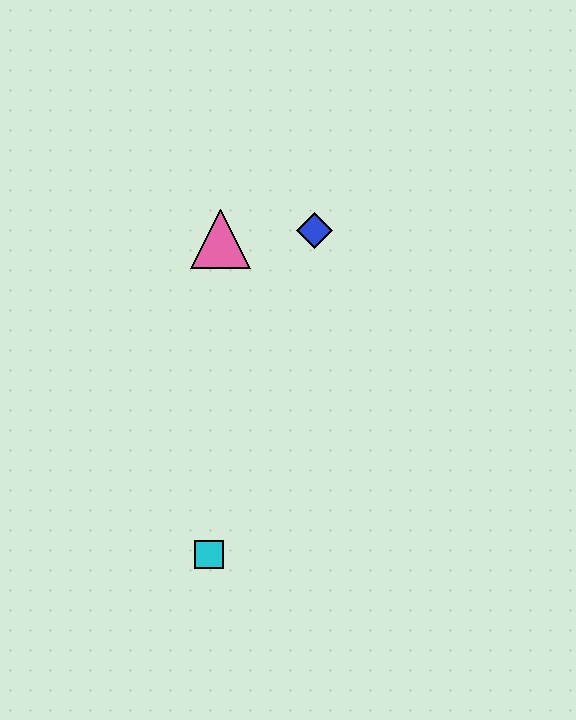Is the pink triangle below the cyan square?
No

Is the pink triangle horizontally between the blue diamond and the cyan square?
Yes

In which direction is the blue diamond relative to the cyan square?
The blue diamond is above the cyan square.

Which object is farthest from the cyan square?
The blue diamond is farthest from the cyan square.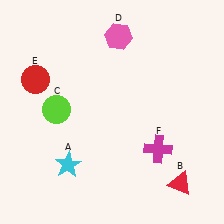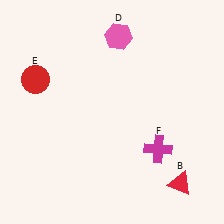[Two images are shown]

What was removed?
The lime circle (C), the cyan star (A) were removed in Image 2.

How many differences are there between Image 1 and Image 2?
There are 2 differences between the two images.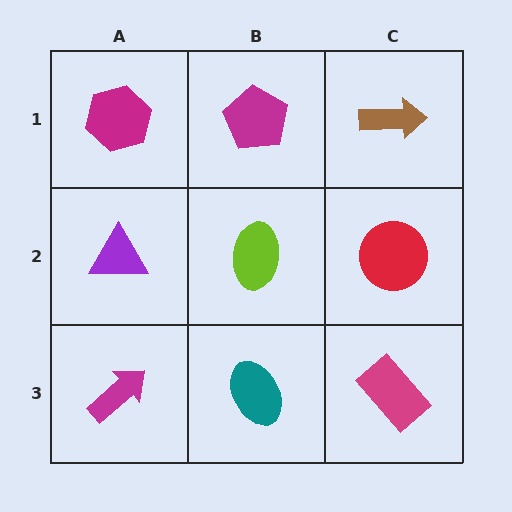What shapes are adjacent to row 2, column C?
A brown arrow (row 1, column C), a magenta rectangle (row 3, column C), a lime ellipse (row 2, column B).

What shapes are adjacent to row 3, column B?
A lime ellipse (row 2, column B), a magenta arrow (row 3, column A), a magenta rectangle (row 3, column C).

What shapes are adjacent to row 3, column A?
A purple triangle (row 2, column A), a teal ellipse (row 3, column B).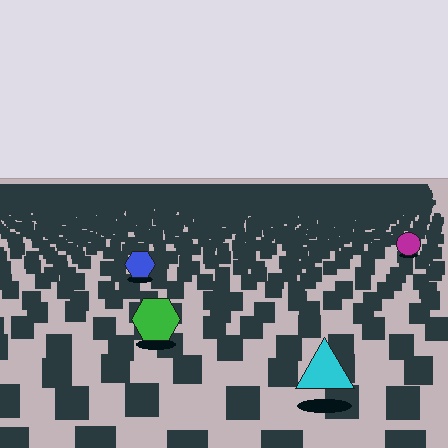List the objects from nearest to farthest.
From nearest to farthest: the cyan triangle, the green hexagon, the blue hexagon, the magenta circle.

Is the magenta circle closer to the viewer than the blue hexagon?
No. The blue hexagon is closer — you can tell from the texture gradient: the ground texture is coarser near it.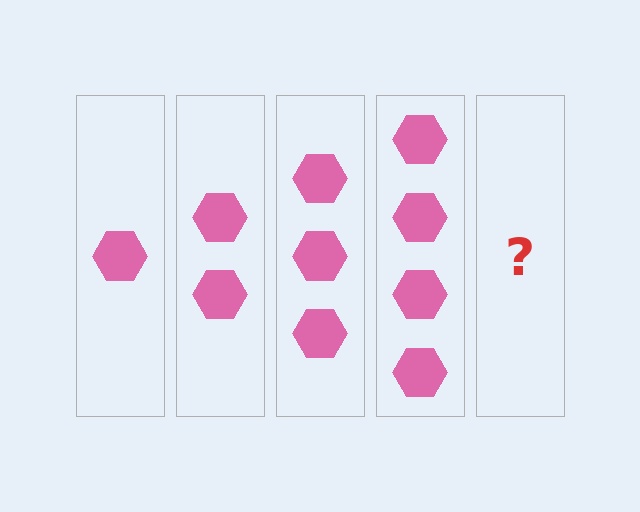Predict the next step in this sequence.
The next step is 5 hexagons.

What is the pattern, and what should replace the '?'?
The pattern is that each step adds one more hexagon. The '?' should be 5 hexagons.